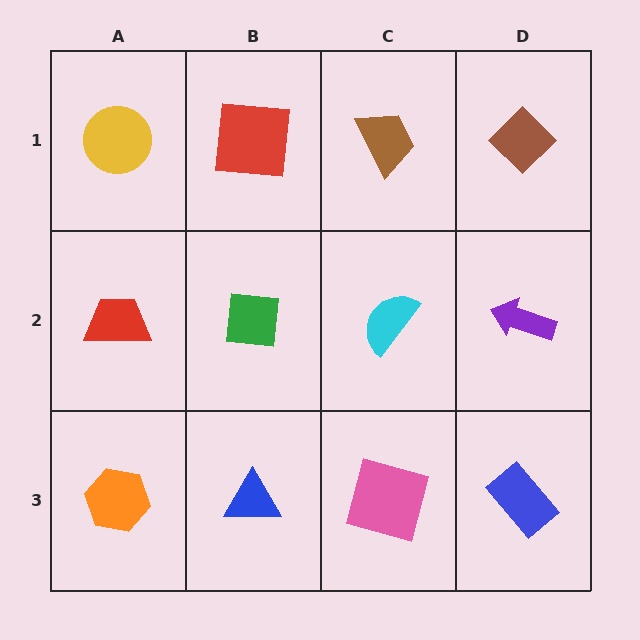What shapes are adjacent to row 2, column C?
A brown trapezoid (row 1, column C), a pink square (row 3, column C), a green square (row 2, column B), a purple arrow (row 2, column D).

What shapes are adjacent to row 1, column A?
A red trapezoid (row 2, column A), a red square (row 1, column B).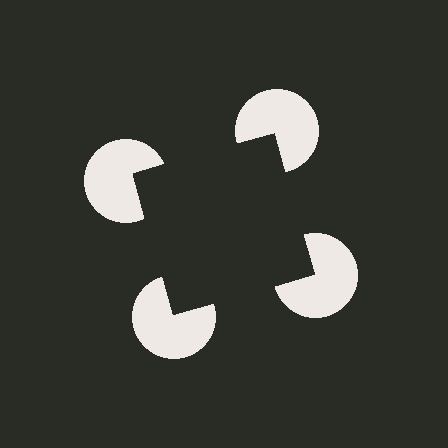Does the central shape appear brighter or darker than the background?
It typically appears slightly darker than the background, even though no actual brightness change is drawn.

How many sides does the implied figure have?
4 sides.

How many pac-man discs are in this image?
There are 4 — one at each vertex of the illusory square.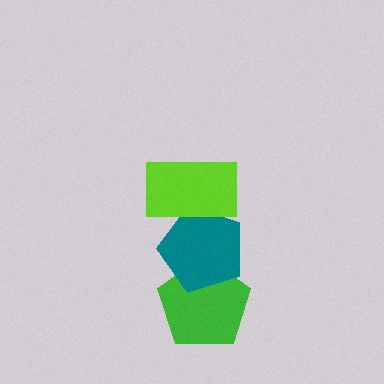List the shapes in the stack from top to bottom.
From top to bottom: the lime rectangle, the teal pentagon, the green pentagon.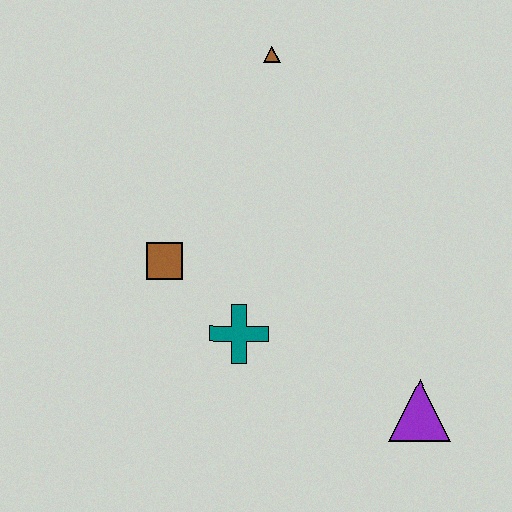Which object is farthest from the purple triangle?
The brown triangle is farthest from the purple triangle.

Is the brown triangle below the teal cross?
No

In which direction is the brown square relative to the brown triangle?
The brown square is below the brown triangle.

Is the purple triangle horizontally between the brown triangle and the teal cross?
No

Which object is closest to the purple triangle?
The teal cross is closest to the purple triangle.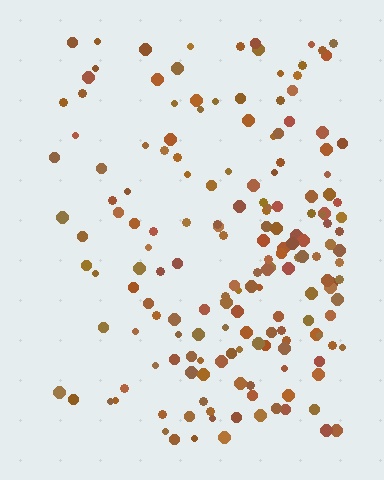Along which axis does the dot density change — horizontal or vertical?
Horizontal.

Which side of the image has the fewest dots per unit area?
The left.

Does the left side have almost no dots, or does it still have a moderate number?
Still a moderate number, just noticeably fewer than the right.